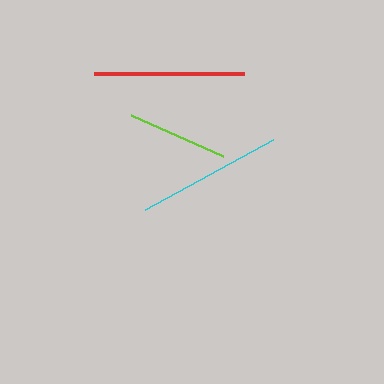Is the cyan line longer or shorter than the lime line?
The cyan line is longer than the lime line.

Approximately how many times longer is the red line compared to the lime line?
The red line is approximately 1.5 times the length of the lime line.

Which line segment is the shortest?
The lime line is the shortest at approximately 100 pixels.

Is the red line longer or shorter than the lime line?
The red line is longer than the lime line.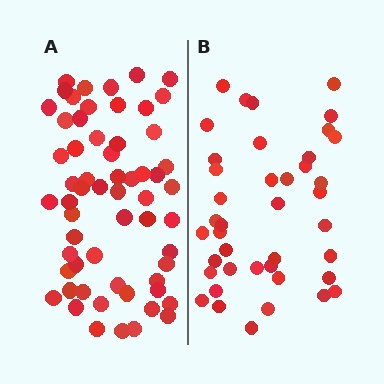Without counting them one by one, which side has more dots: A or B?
Region A (the left region) has more dots.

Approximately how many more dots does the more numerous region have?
Region A has approximately 20 more dots than region B.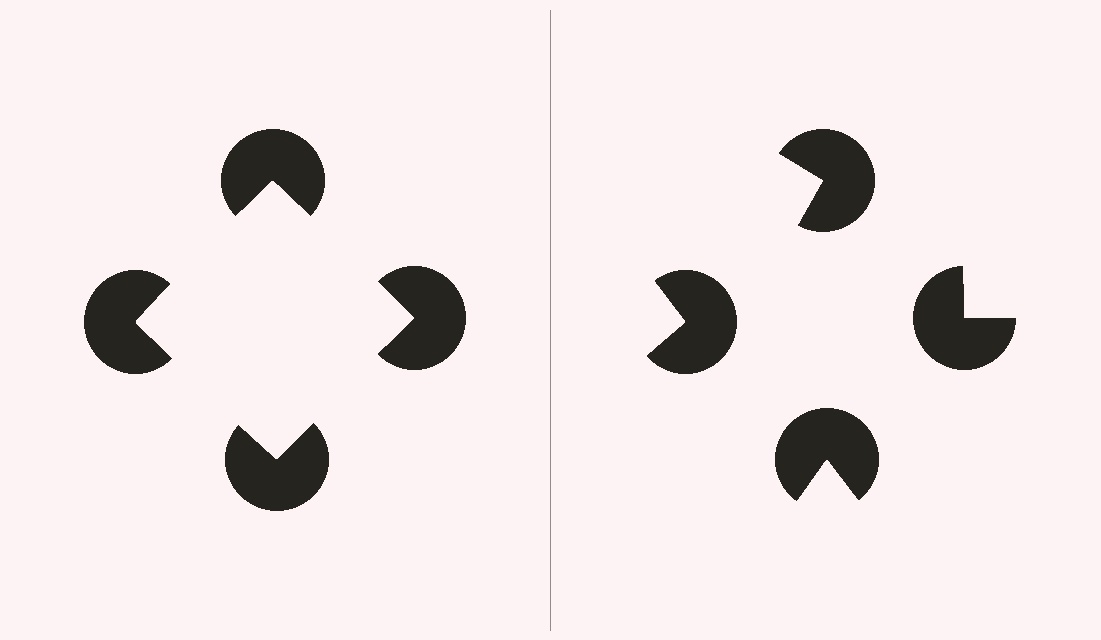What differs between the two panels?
The pac-man discs are positioned identically on both sides; only the wedge orientations differ. On the left they align to a square; on the right they are misaligned.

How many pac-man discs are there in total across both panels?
8 — 4 on each side.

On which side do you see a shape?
An illusory square appears on the left side. On the right side the wedge cuts are rotated, so no coherent shape forms.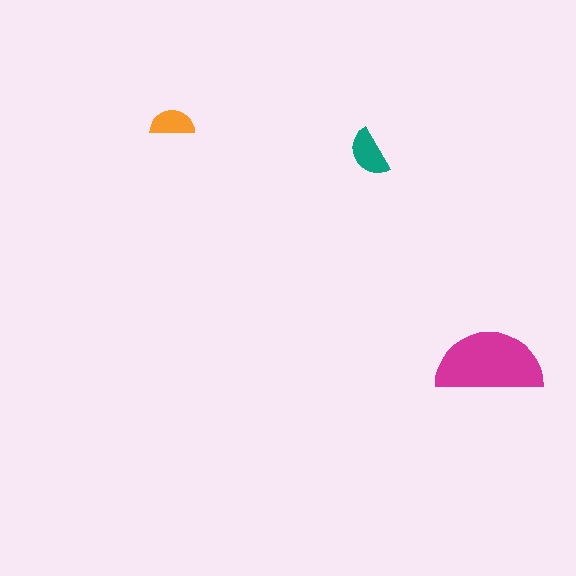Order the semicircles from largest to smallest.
the magenta one, the teal one, the orange one.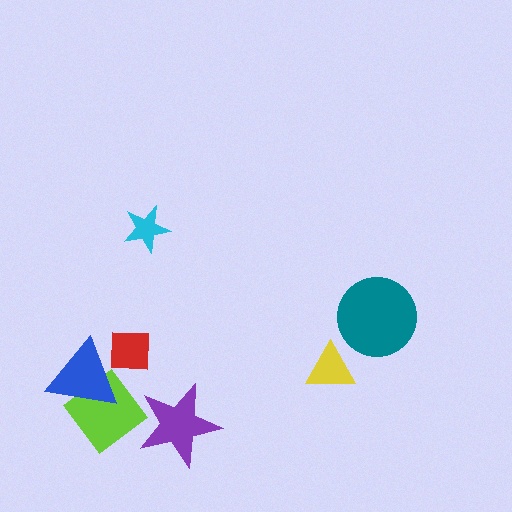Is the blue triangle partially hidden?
Yes, it is partially covered by another shape.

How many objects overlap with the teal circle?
0 objects overlap with the teal circle.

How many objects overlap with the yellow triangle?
0 objects overlap with the yellow triangle.